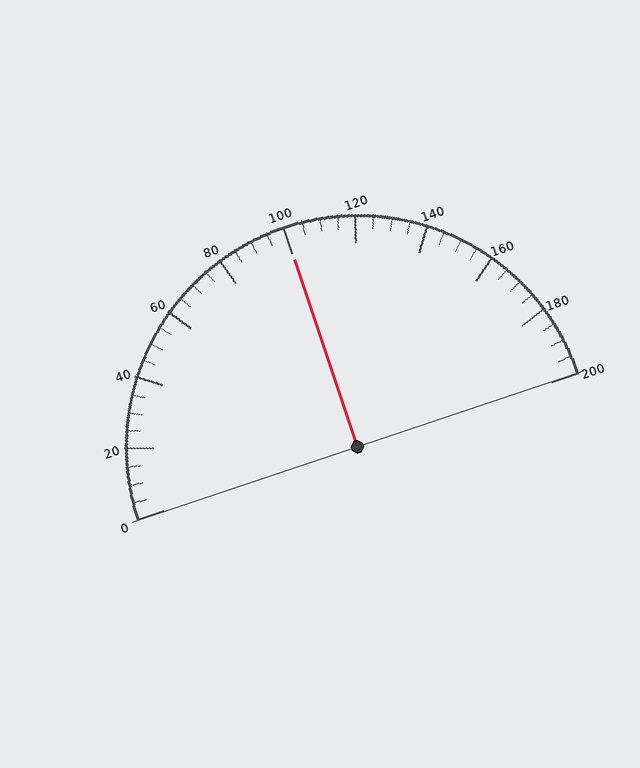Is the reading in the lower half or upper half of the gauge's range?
The reading is in the upper half of the range (0 to 200).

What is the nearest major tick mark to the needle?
The nearest major tick mark is 100.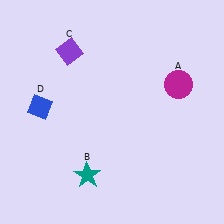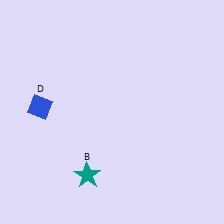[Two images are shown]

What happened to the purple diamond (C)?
The purple diamond (C) was removed in Image 2. It was in the top-left area of Image 1.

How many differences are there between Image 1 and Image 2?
There are 2 differences between the two images.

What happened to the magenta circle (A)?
The magenta circle (A) was removed in Image 2. It was in the top-right area of Image 1.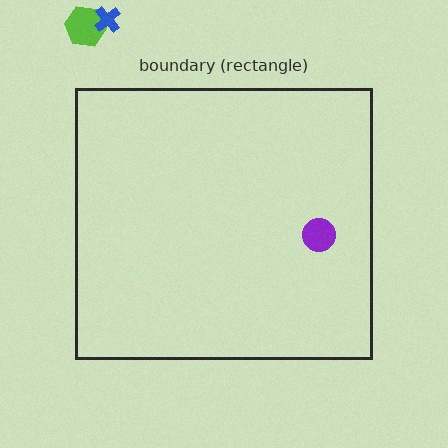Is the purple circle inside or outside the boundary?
Inside.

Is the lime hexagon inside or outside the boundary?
Outside.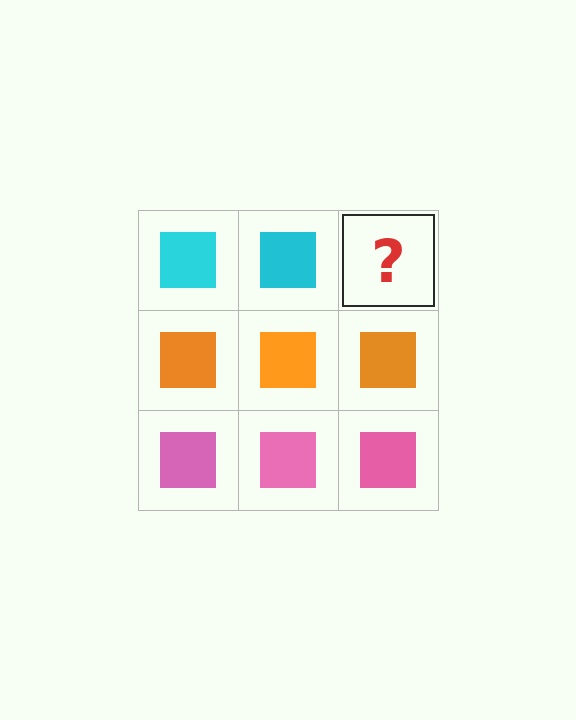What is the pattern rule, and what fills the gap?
The rule is that each row has a consistent color. The gap should be filled with a cyan square.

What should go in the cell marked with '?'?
The missing cell should contain a cyan square.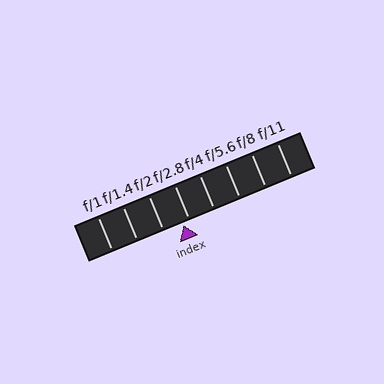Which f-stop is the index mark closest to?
The index mark is closest to f/2.8.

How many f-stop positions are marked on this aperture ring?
There are 8 f-stop positions marked.